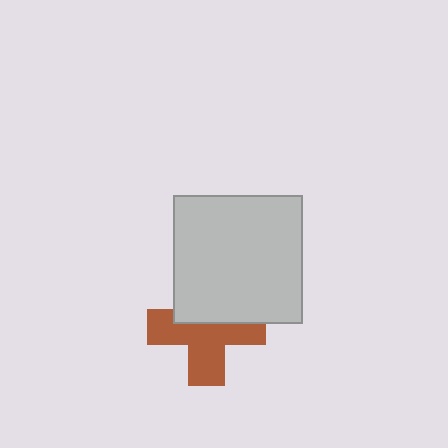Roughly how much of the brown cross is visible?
About half of it is visible (roughly 61%).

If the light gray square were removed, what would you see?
You would see the complete brown cross.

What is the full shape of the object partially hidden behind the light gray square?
The partially hidden object is a brown cross.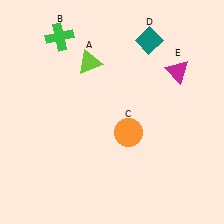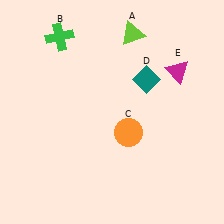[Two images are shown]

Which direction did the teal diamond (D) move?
The teal diamond (D) moved down.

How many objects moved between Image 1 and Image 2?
2 objects moved between the two images.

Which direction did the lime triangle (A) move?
The lime triangle (A) moved right.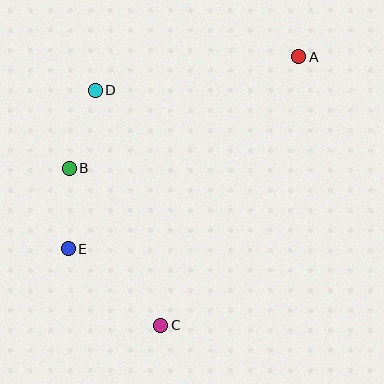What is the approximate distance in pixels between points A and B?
The distance between A and B is approximately 255 pixels.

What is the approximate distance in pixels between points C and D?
The distance between C and D is approximately 244 pixels.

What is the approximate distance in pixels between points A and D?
The distance between A and D is approximately 206 pixels.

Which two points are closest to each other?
Points B and E are closest to each other.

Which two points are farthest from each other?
Points A and C are farthest from each other.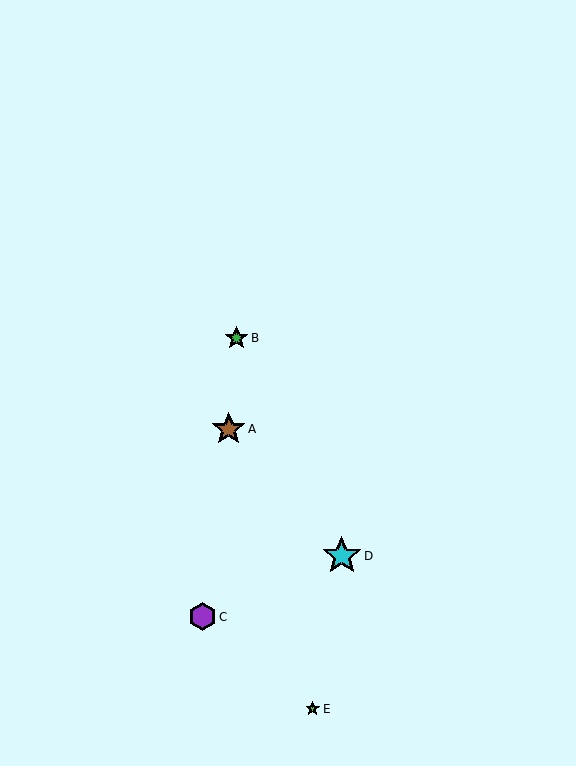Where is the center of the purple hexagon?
The center of the purple hexagon is at (203, 617).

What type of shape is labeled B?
Shape B is a green star.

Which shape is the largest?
The cyan star (labeled D) is the largest.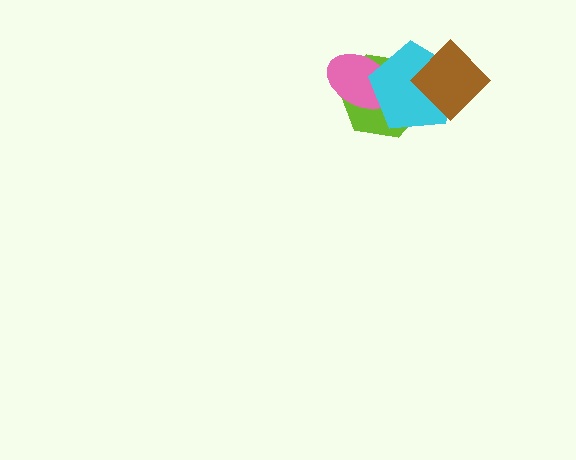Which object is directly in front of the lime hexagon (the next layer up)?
The pink ellipse is directly in front of the lime hexagon.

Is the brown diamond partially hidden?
No, no other shape covers it.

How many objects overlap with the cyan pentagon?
3 objects overlap with the cyan pentagon.